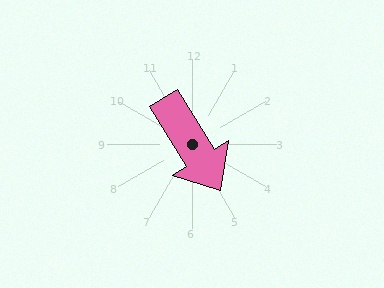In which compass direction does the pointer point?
Southeast.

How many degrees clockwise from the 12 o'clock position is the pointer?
Approximately 148 degrees.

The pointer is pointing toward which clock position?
Roughly 5 o'clock.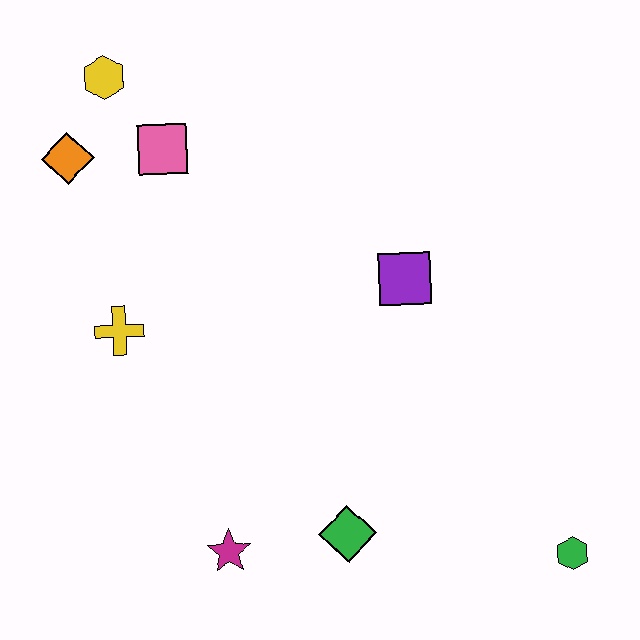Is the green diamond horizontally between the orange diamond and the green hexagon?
Yes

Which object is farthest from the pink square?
The green hexagon is farthest from the pink square.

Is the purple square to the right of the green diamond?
Yes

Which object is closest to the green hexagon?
The green diamond is closest to the green hexagon.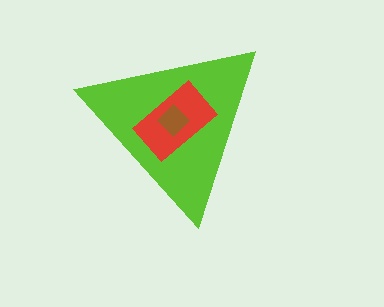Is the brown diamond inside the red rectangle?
Yes.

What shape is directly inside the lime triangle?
The red rectangle.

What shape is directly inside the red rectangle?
The brown diamond.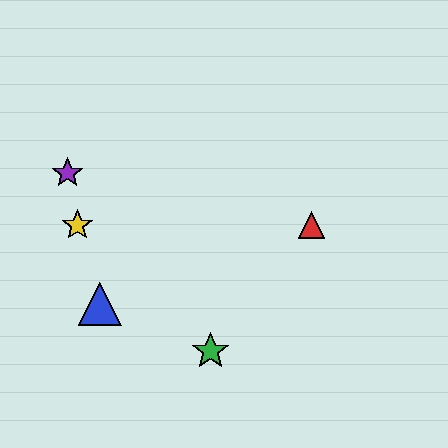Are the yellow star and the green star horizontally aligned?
No, the yellow star is at y≈225 and the green star is at y≈351.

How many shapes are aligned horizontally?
2 shapes (the red triangle, the yellow star) are aligned horizontally.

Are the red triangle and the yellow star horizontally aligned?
Yes, both are at y≈225.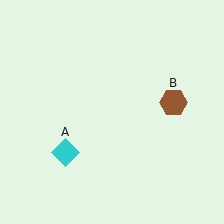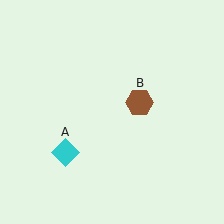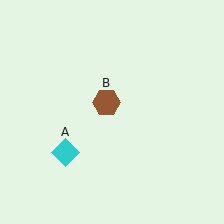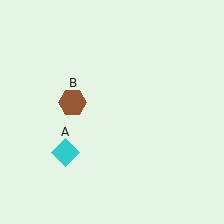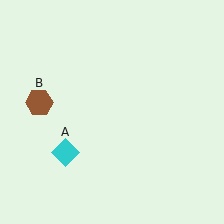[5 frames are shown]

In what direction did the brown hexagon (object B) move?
The brown hexagon (object B) moved left.